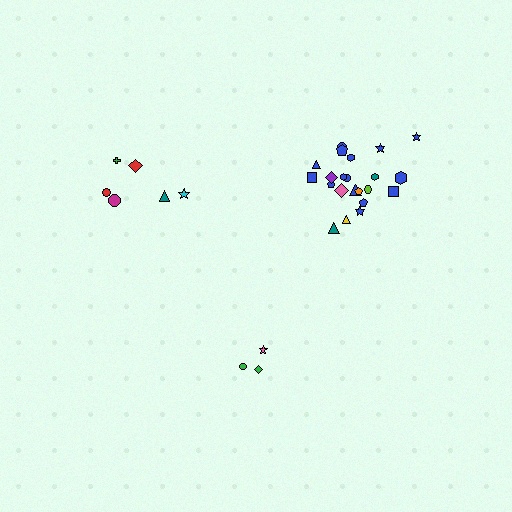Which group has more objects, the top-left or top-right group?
The top-right group.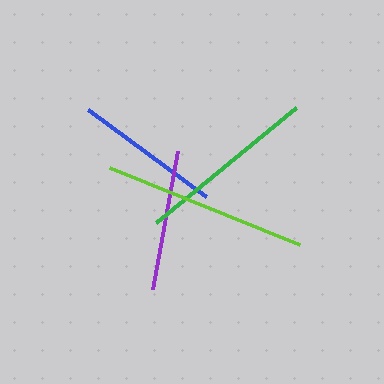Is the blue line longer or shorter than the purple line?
The blue line is longer than the purple line.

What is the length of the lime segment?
The lime segment is approximately 205 pixels long.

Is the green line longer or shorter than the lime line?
The lime line is longer than the green line.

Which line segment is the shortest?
The purple line is the shortest at approximately 140 pixels.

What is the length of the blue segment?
The blue segment is approximately 146 pixels long.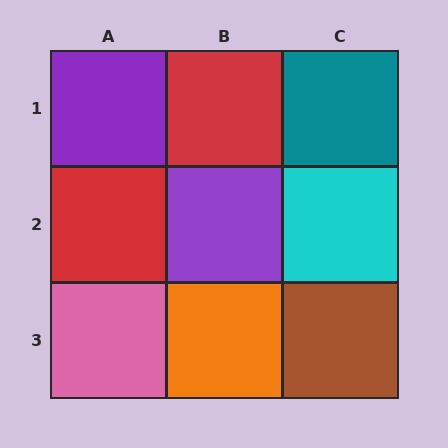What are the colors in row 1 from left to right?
Purple, red, teal.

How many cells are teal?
1 cell is teal.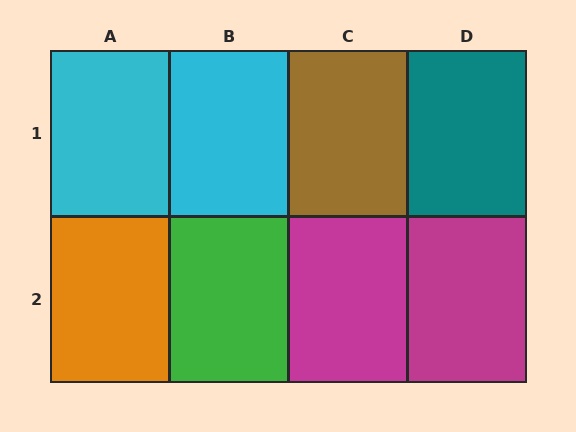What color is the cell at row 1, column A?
Cyan.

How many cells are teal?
1 cell is teal.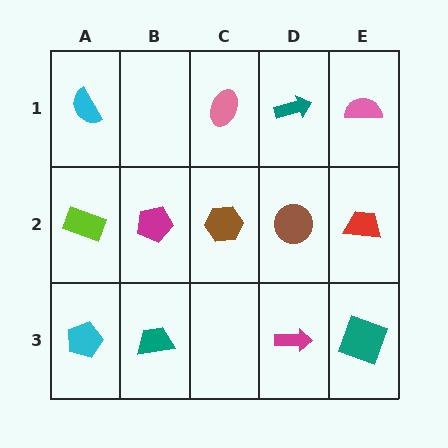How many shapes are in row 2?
5 shapes.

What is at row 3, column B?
A teal trapezoid.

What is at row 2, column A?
A lime rectangle.